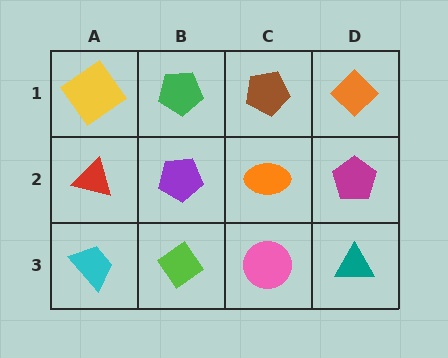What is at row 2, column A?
A red triangle.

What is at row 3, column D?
A teal triangle.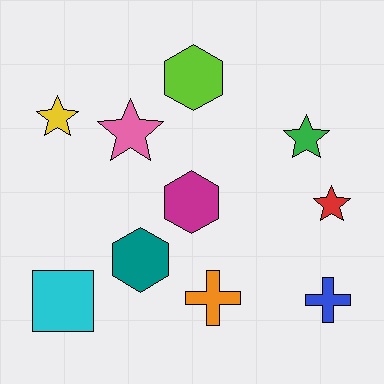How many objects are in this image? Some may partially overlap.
There are 10 objects.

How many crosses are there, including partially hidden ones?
There are 2 crosses.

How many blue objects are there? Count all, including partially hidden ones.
There is 1 blue object.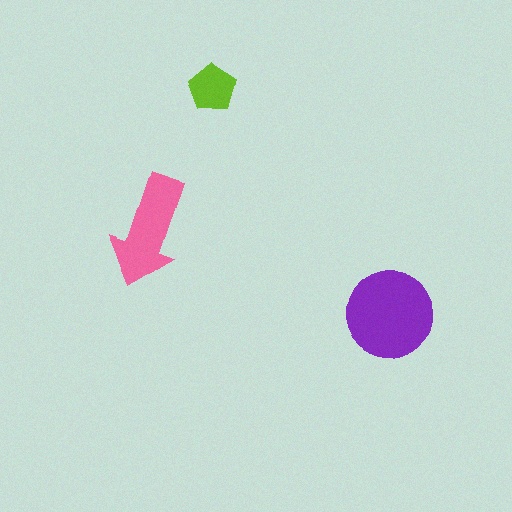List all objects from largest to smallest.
The purple circle, the pink arrow, the lime pentagon.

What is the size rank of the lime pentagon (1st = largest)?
3rd.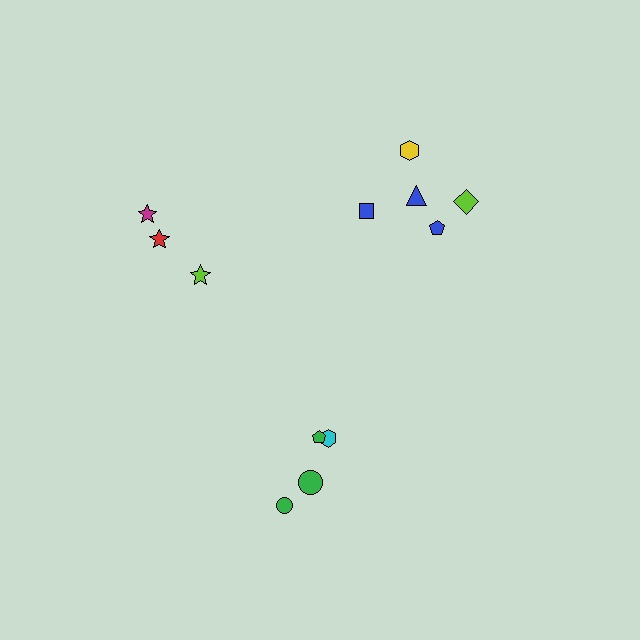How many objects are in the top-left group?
There are 3 objects.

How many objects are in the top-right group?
There are 5 objects.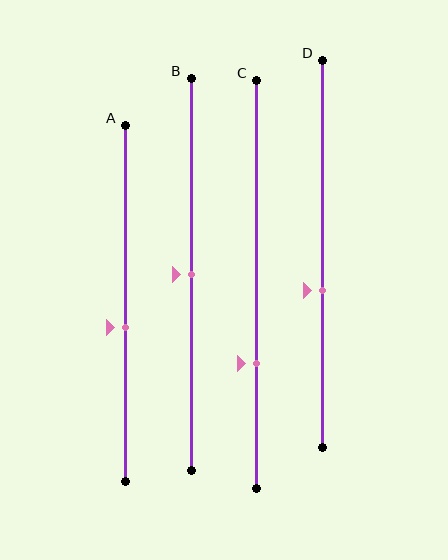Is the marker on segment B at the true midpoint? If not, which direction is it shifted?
Yes, the marker on segment B is at the true midpoint.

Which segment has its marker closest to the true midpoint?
Segment B has its marker closest to the true midpoint.